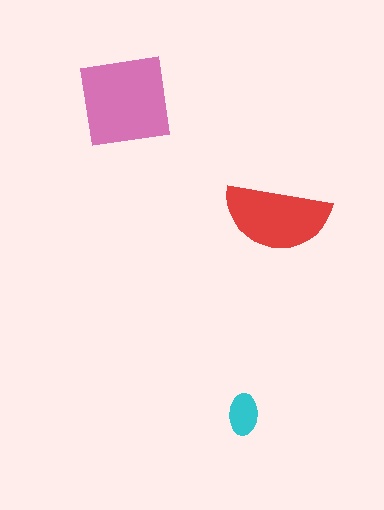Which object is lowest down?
The cyan ellipse is bottommost.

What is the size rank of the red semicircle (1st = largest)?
2nd.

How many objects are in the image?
There are 3 objects in the image.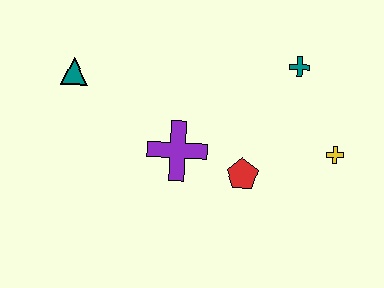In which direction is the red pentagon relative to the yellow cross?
The red pentagon is to the left of the yellow cross.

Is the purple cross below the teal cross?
Yes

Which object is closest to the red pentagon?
The purple cross is closest to the red pentagon.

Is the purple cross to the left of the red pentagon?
Yes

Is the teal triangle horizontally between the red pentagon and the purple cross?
No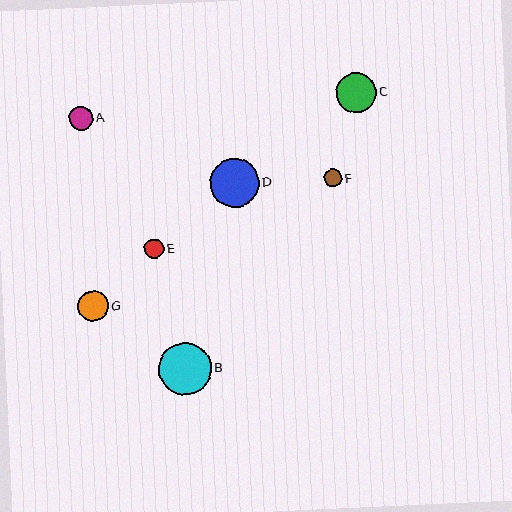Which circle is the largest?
Circle B is the largest with a size of approximately 52 pixels.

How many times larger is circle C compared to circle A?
Circle C is approximately 1.7 times the size of circle A.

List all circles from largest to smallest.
From largest to smallest: B, D, C, G, A, E, F.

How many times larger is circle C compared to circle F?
Circle C is approximately 2.2 times the size of circle F.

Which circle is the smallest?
Circle F is the smallest with a size of approximately 18 pixels.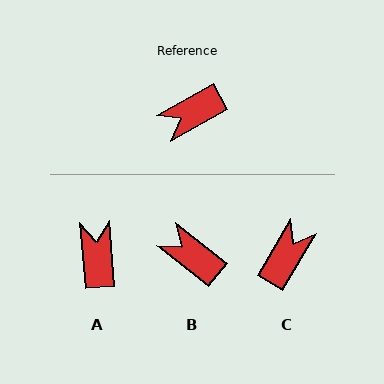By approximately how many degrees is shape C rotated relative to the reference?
Approximately 149 degrees clockwise.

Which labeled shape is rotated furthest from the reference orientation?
C, about 149 degrees away.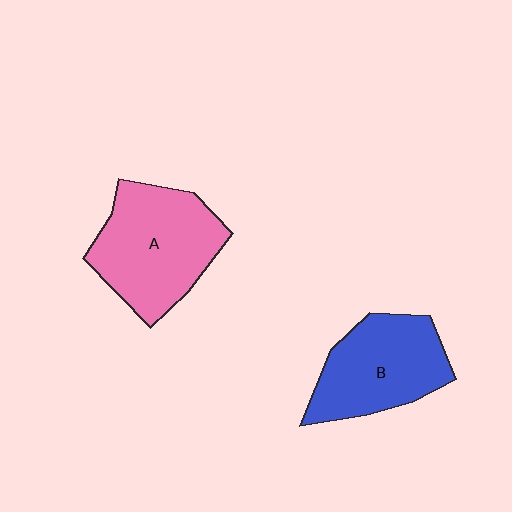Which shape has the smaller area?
Shape B (blue).